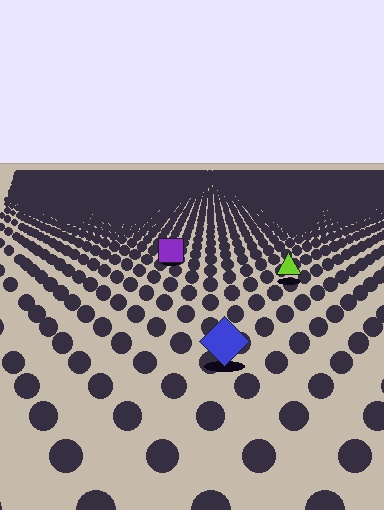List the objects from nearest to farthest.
From nearest to farthest: the blue diamond, the lime triangle, the purple square.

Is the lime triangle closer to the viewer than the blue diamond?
No. The blue diamond is closer — you can tell from the texture gradient: the ground texture is coarser near it.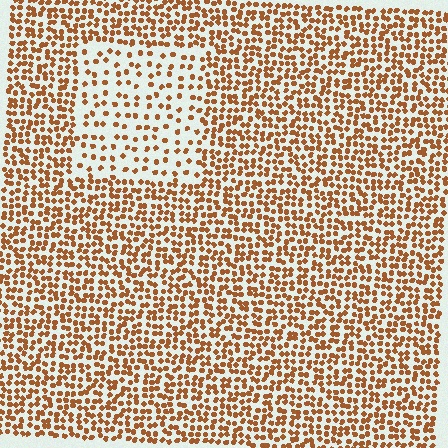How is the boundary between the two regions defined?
The boundary is defined by a change in element density (approximately 2.2x ratio). All elements are the same color, size, and shape.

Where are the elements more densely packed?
The elements are more densely packed outside the rectangle boundary.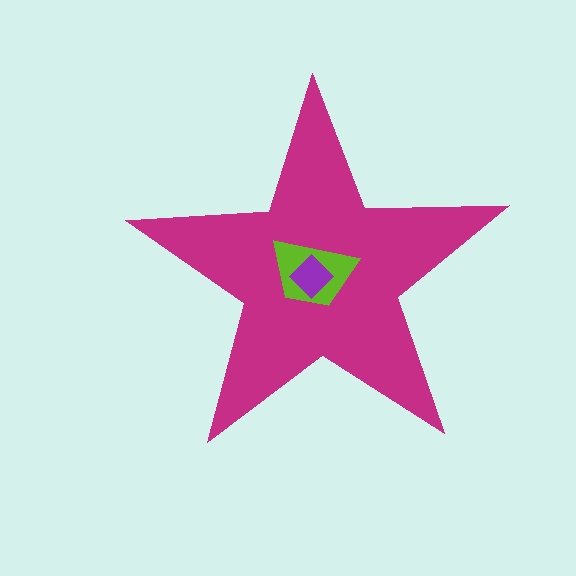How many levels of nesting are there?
3.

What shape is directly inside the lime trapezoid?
The purple diamond.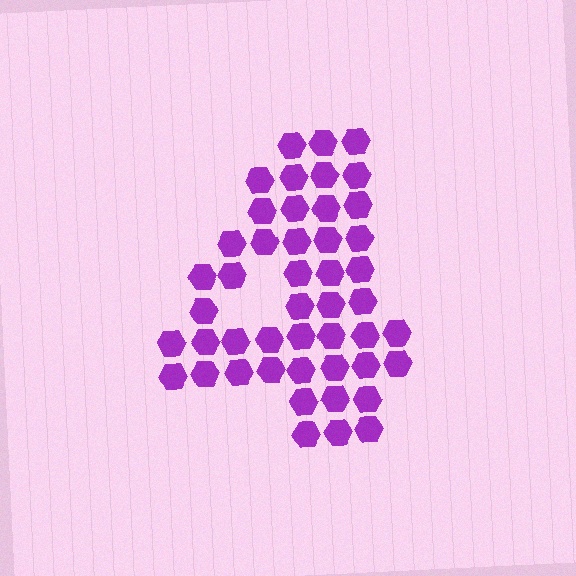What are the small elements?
The small elements are hexagons.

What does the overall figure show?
The overall figure shows the digit 4.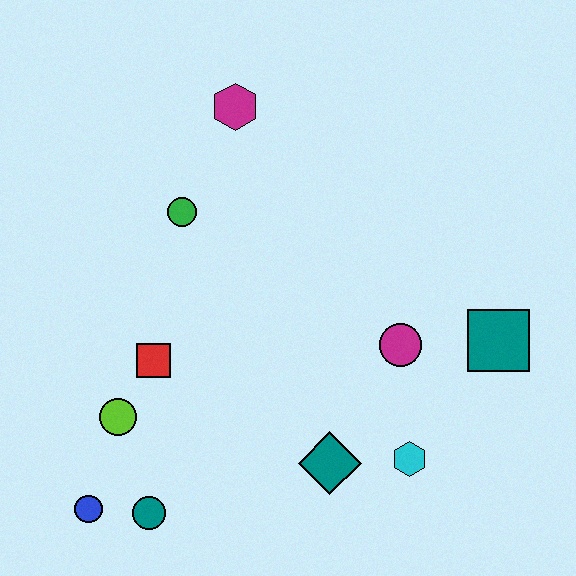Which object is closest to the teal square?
The magenta circle is closest to the teal square.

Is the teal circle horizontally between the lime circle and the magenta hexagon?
Yes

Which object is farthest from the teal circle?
The magenta hexagon is farthest from the teal circle.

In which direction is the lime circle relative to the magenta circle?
The lime circle is to the left of the magenta circle.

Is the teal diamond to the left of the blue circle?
No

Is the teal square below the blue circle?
No